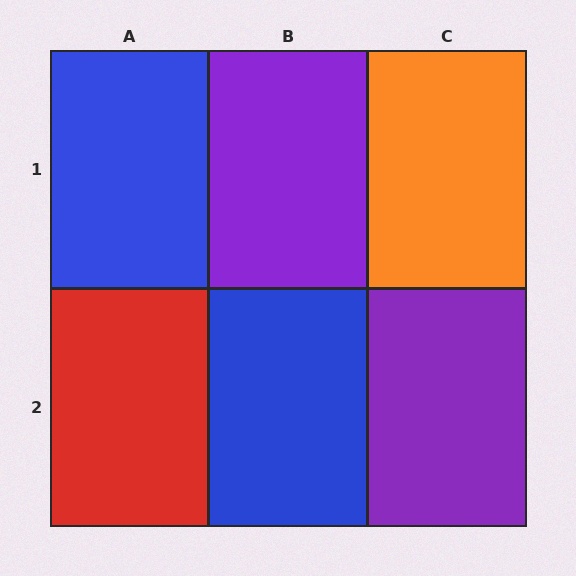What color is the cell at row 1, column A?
Blue.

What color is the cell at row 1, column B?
Purple.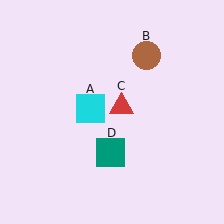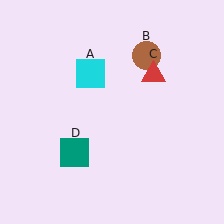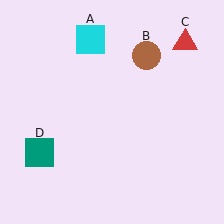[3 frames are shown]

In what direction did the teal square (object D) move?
The teal square (object D) moved left.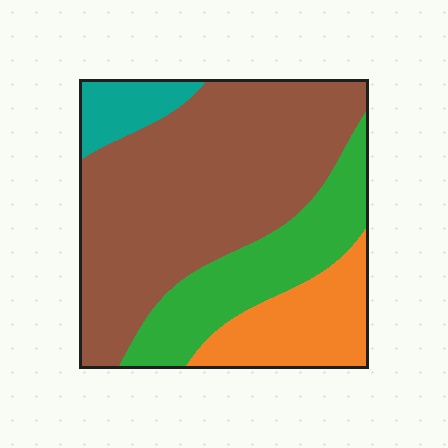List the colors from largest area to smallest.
From largest to smallest: brown, green, orange, teal.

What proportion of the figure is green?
Green takes up about one fifth (1/5) of the figure.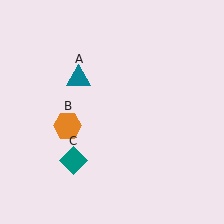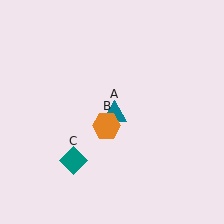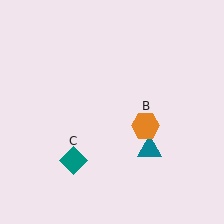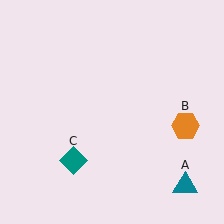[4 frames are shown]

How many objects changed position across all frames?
2 objects changed position: teal triangle (object A), orange hexagon (object B).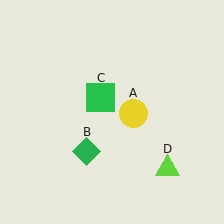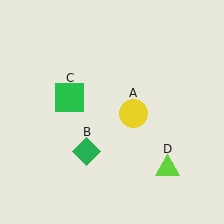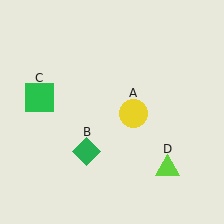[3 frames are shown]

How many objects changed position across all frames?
1 object changed position: green square (object C).